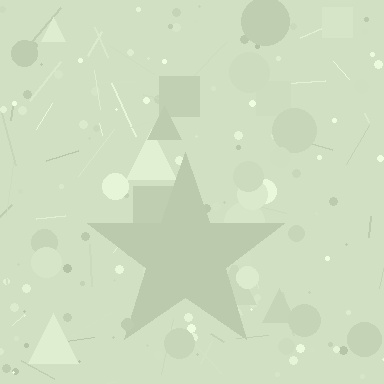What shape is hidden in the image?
A star is hidden in the image.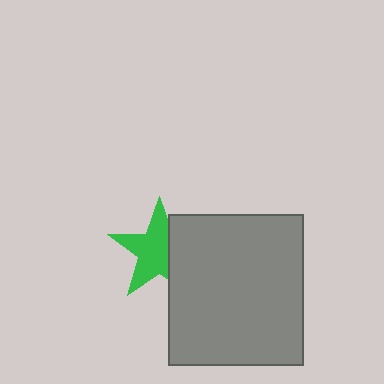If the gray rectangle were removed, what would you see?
You would see the complete green star.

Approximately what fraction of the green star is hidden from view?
Roughly 35% of the green star is hidden behind the gray rectangle.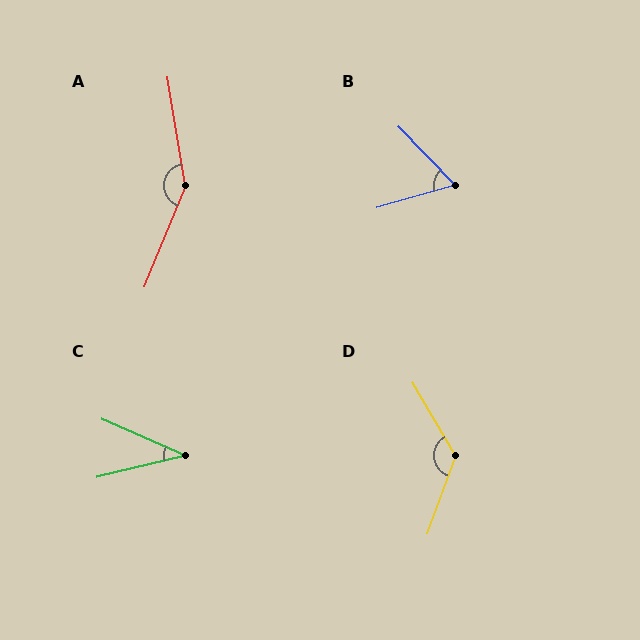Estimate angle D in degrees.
Approximately 129 degrees.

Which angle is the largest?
A, at approximately 148 degrees.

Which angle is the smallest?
C, at approximately 38 degrees.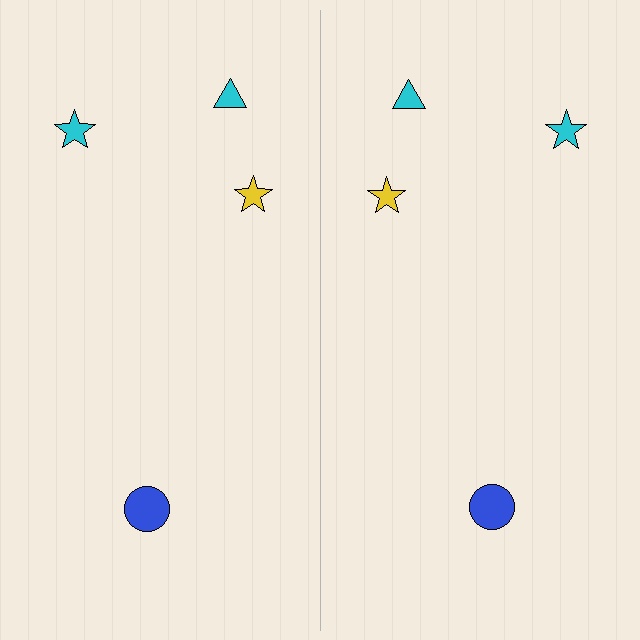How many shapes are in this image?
There are 8 shapes in this image.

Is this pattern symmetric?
Yes, this pattern has bilateral (reflection) symmetry.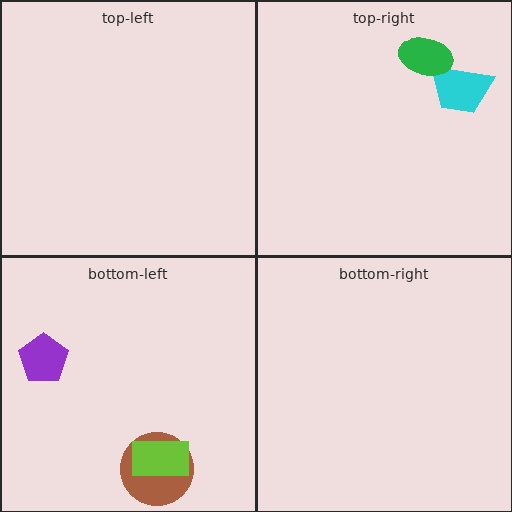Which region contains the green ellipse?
The top-right region.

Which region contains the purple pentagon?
The bottom-left region.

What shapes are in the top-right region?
The cyan trapezoid, the green ellipse.